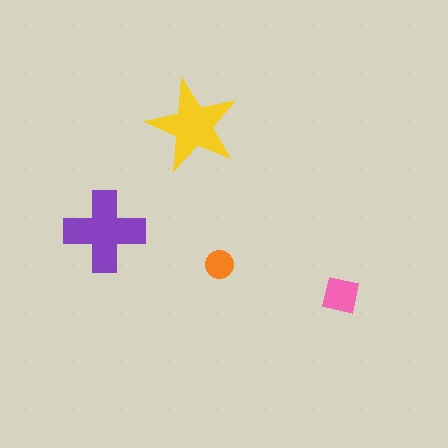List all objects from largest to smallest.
The purple cross, the yellow star, the pink square, the orange circle.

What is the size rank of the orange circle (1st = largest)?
4th.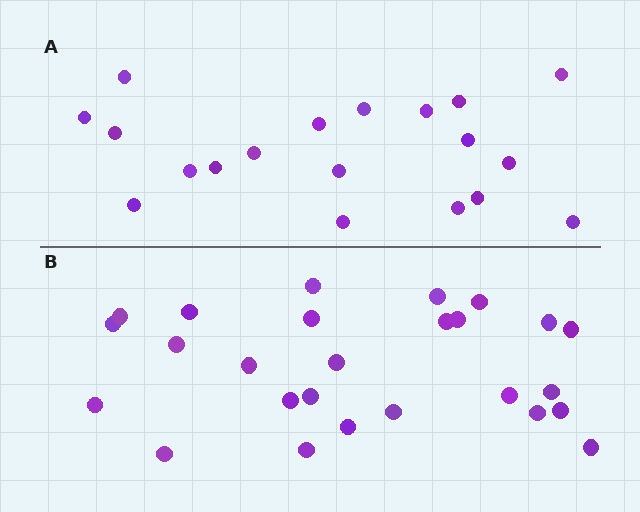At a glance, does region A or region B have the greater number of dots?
Region B (the bottom region) has more dots.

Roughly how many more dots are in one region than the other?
Region B has roughly 8 or so more dots than region A.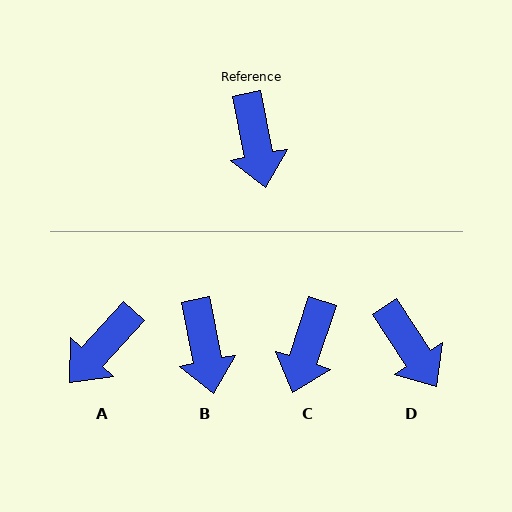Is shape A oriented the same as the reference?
No, it is off by about 54 degrees.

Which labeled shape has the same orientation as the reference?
B.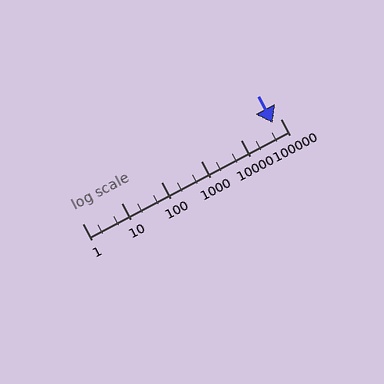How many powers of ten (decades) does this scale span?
The scale spans 5 decades, from 1 to 100000.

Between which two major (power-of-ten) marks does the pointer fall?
The pointer is between 10000 and 100000.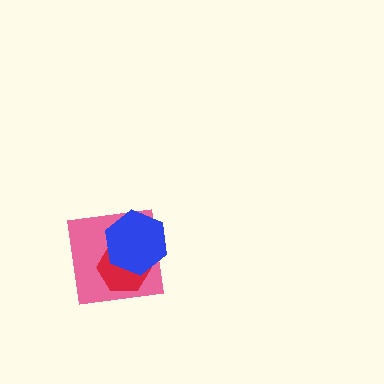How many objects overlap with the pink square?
2 objects overlap with the pink square.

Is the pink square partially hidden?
Yes, it is partially covered by another shape.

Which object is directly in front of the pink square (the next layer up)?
The red hexagon is directly in front of the pink square.